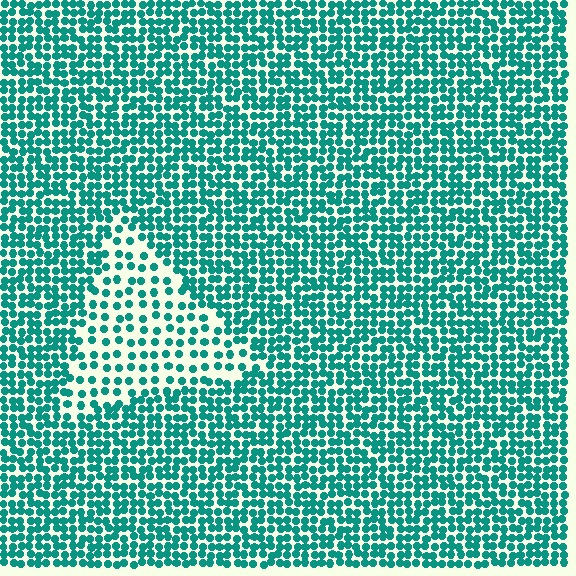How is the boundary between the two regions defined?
The boundary is defined by a change in element density (approximately 2.1x ratio). All elements are the same color, size, and shape.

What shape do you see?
I see a triangle.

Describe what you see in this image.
The image contains small teal elements arranged at two different densities. A triangle-shaped region is visible where the elements are less densely packed than the surrounding area.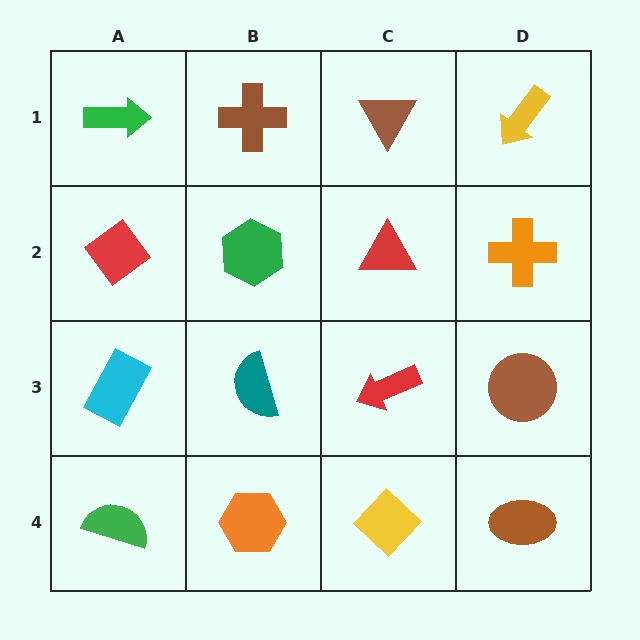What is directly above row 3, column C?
A red triangle.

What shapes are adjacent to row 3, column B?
A green hexagon (row 2, column B), an orange hexagon (row 4, column B), a cyan rectangle (row 3, column A), a red arrow (row 3, column C).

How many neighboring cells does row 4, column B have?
3.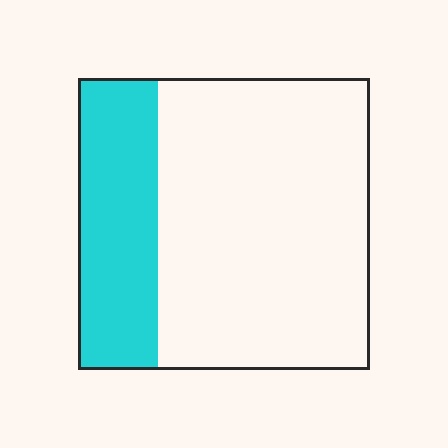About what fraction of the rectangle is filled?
About one quarter (1/4).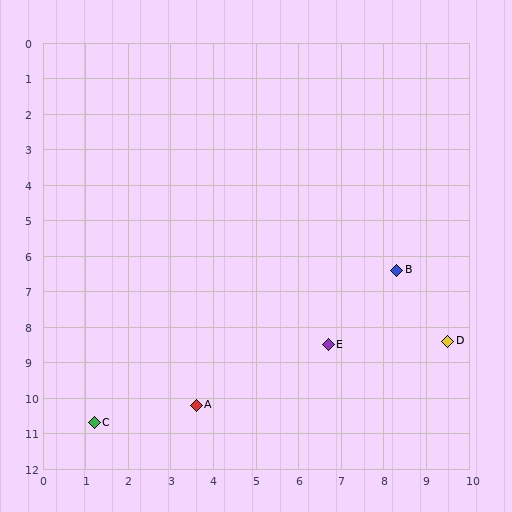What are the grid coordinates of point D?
Point D is at approximately (9.5, 8.4).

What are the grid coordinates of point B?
Point B is at approximately (8.3, 6.4).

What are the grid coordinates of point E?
Point E is at approximately (6.7, 8.5).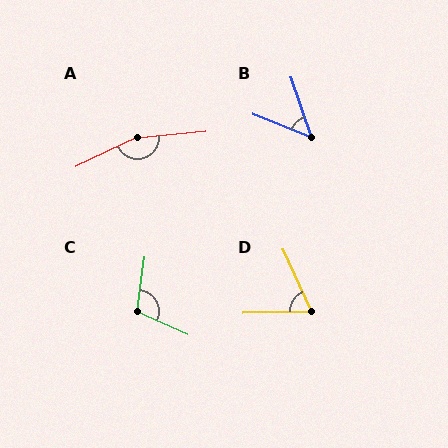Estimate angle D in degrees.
Approximately 66 degrees.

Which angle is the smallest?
B, at approximately 50 degrees.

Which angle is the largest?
A, at approximately 159 degrees.